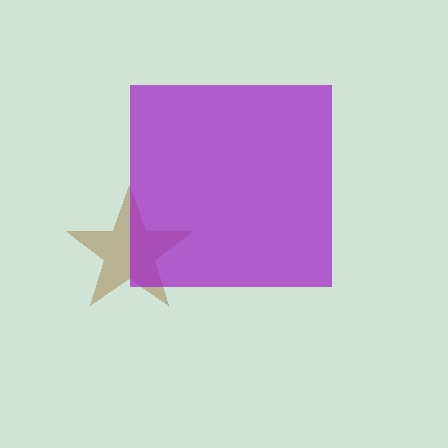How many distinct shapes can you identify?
There are 2 distinct shapes: a brown star, a purple square.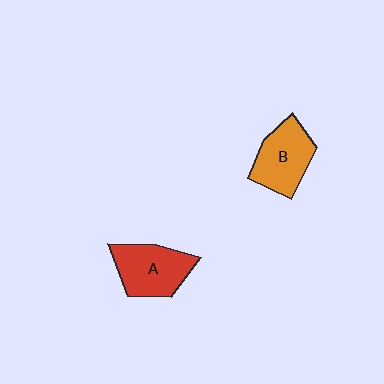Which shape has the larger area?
Shape A (red).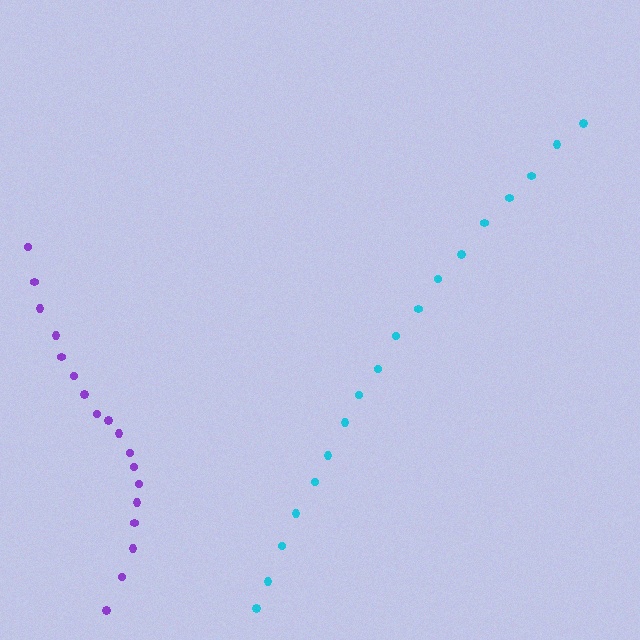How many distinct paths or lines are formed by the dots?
There are 2 distinct paths.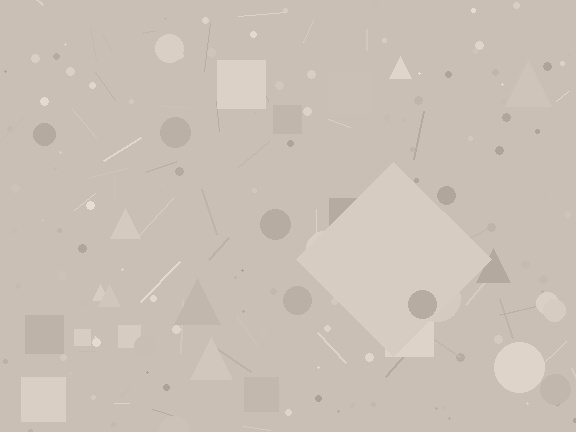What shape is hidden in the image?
A diamond is hidden in the image.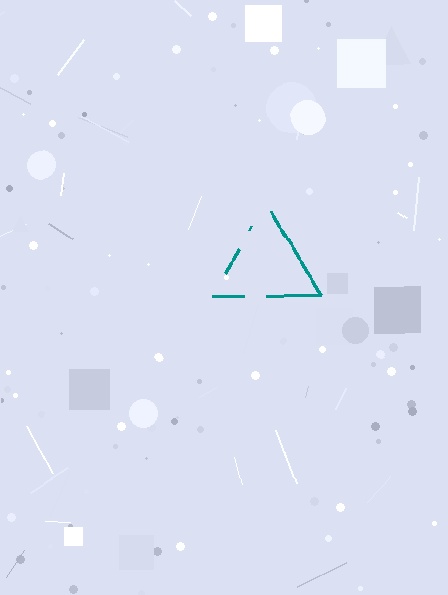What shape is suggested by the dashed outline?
The dashed outline suggests a triangle.